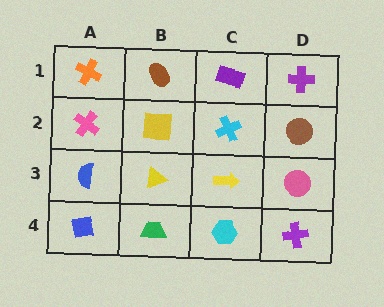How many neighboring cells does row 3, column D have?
3.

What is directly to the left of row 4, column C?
A green trapezoid.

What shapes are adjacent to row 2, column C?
A purple rectangle (row 1, column C), a yellow arrow (row 3, column C), a yellow square (row 2, column B), a brown circle (row 2, column D).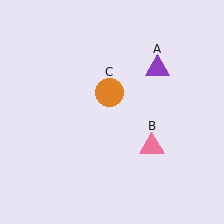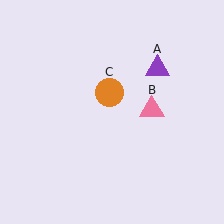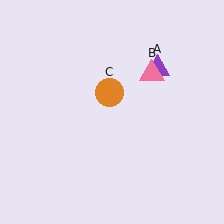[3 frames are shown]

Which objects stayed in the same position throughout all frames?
Purple triangle (object A) and orange circle (object C) remained stationary.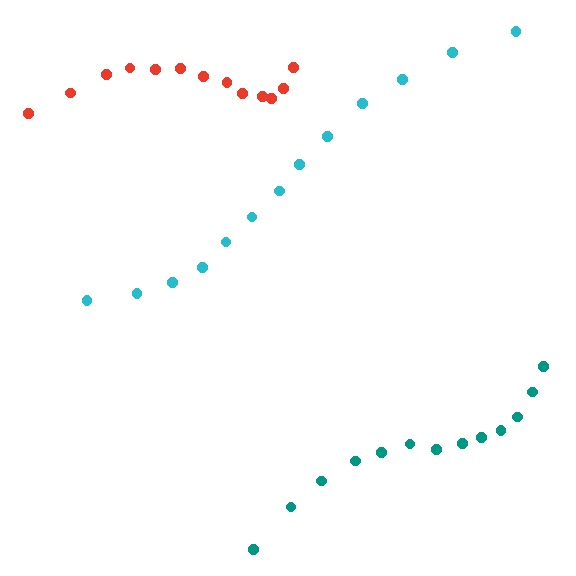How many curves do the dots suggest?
There are 3 distinct paths.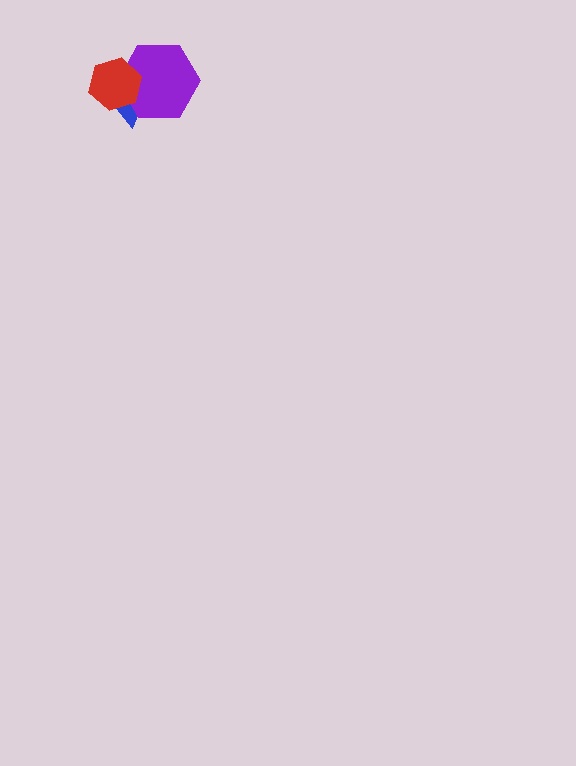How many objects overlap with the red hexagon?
2 objects overlap with the red hexagon.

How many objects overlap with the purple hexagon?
2 objects overlap with the purple hexagon.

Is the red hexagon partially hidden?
No, no other shape covers it.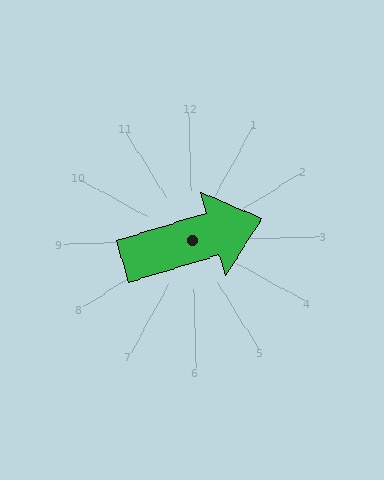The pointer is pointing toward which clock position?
Roughly 2 o'clock.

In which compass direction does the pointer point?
East.